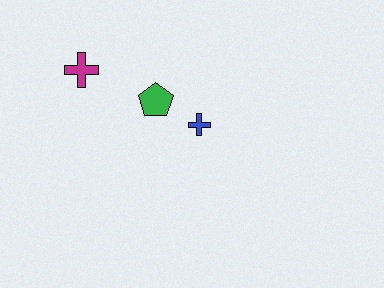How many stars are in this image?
There are no stars.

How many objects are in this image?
There are 3 objects.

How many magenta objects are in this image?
There is 1 magenta object.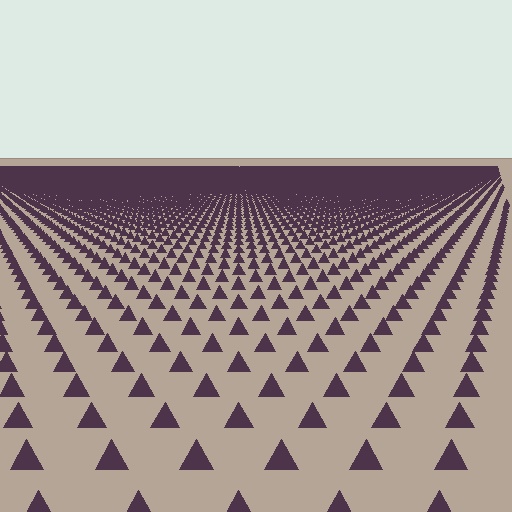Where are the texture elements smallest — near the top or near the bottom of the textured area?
Near the top.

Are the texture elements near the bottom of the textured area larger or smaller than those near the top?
Larger. Near the bottom, elements are closer to the viewer and appear at a bigger on-screen size.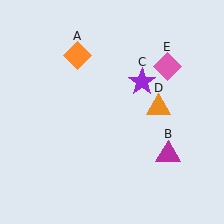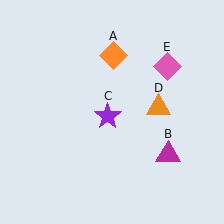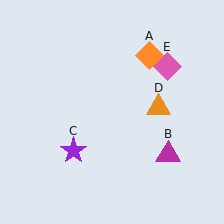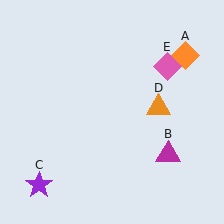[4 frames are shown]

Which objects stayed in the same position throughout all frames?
Magenta triangle (object B) and orange triangle (object D) and pink diamond (object E) remained stationary.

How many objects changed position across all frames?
2 objects changed position: orange diamond (object A), purple star (object C).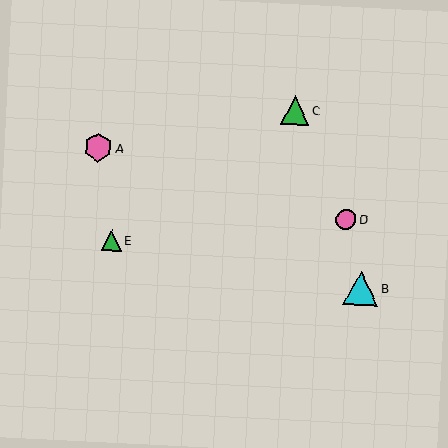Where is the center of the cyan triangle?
The center of the cyan triangle is at (361, 288).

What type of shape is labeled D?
Shape D is a pink circle.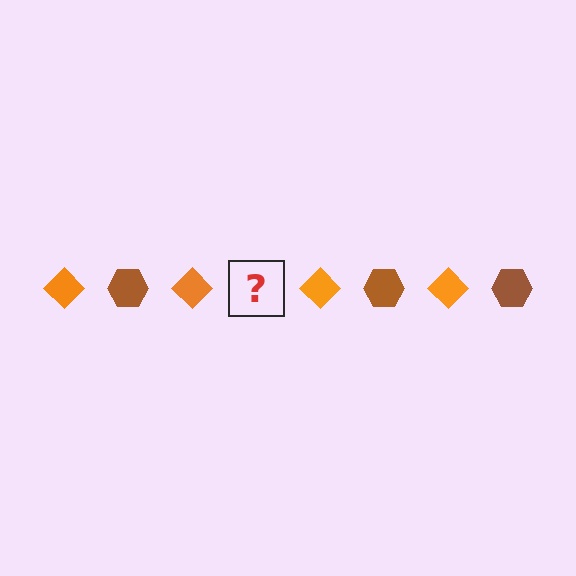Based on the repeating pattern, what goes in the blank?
The blank should be a brown hexagon.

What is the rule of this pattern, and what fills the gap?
The rule is that the pattern alternates between orange diamond and brown hexagon. The gap should be filled with a brown hexagon.